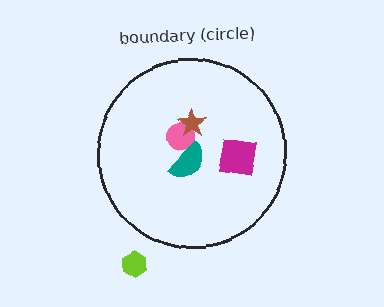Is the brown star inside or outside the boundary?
Inside.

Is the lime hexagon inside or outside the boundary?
Outside.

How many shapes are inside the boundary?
4 inside, 1 outside.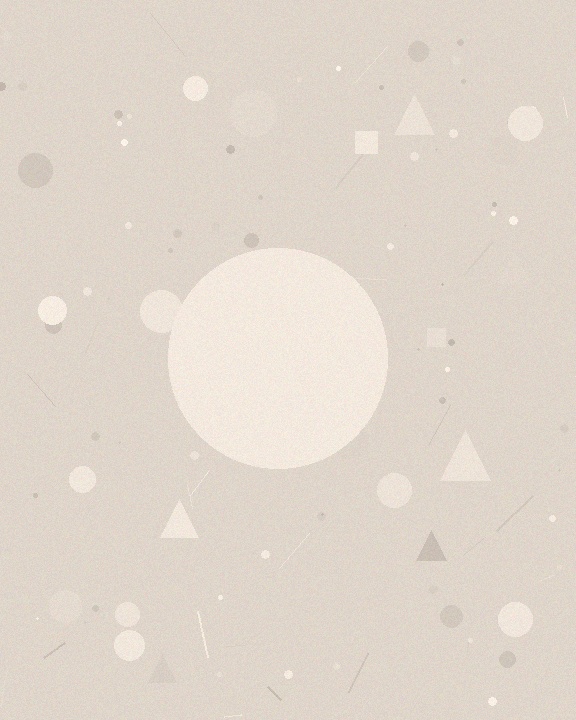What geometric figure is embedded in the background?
A circle is embedded in the background.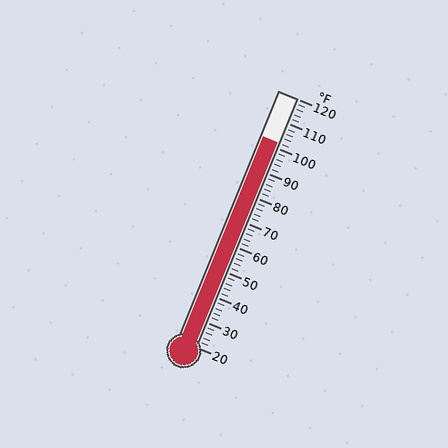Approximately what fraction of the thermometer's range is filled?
The thermometer is filled to approximately 80% of its range.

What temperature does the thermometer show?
The thermometer shows approximately 102°F.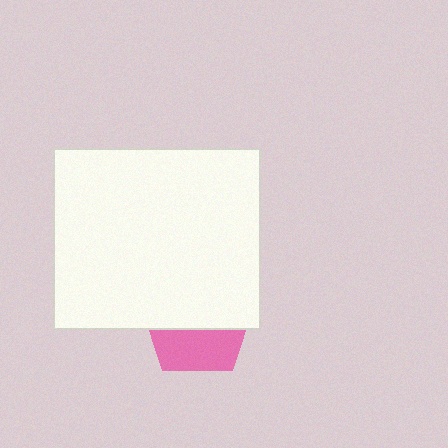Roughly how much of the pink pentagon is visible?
A small part of it is visible (roughly 40%).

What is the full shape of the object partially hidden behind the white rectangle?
The partially hidden object is a pink pentagon.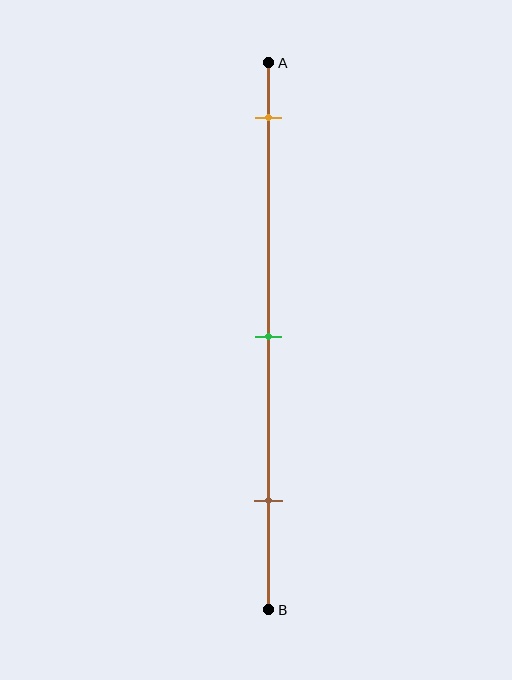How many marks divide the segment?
There are 3 marks dividing the segment.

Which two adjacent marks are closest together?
The green and brown marks are the closest adjacent pair.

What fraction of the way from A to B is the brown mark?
The brown mark is approximately 80% (0.8) of the way from A to B.